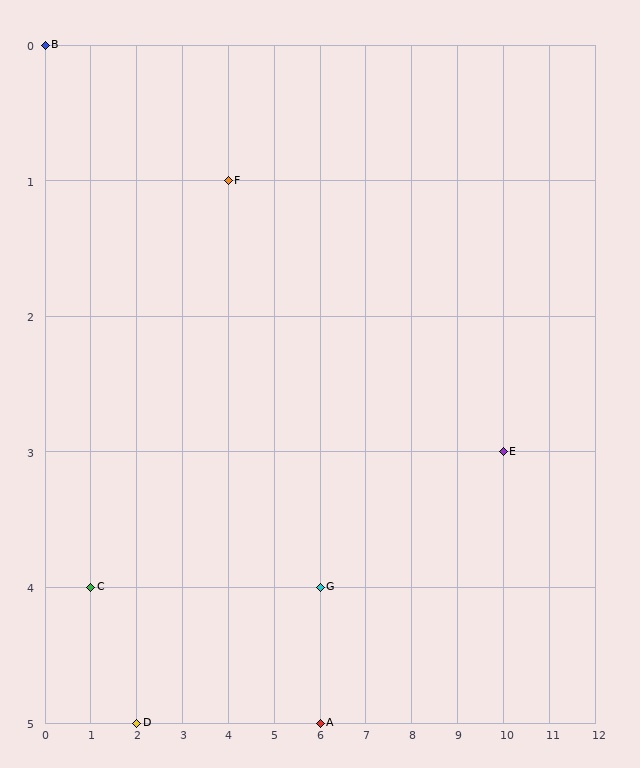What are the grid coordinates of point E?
Point E is at grid coordinates (10, 3).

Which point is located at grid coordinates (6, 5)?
Point A is at (6, 5).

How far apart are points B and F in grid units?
Points B and F are 4 columns and 1 row apart (about 4.1 grid units diagonally).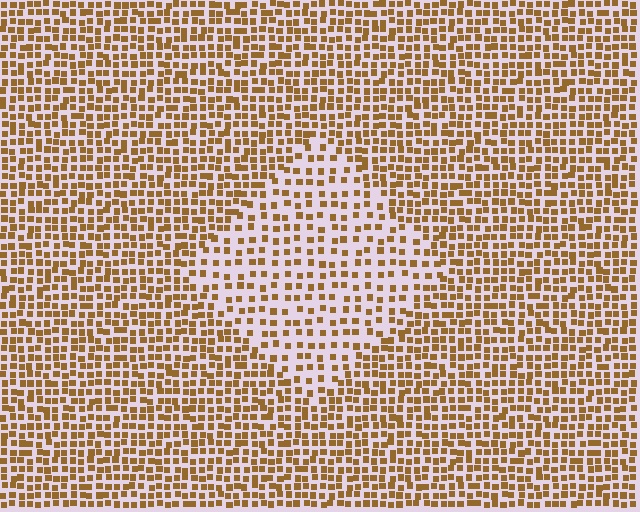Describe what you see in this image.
The image contains small brown elements arranged at two different densities. A diamond-shaped region is visible where the elements are less densely packed than the surrounding area.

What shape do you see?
I see a diamond.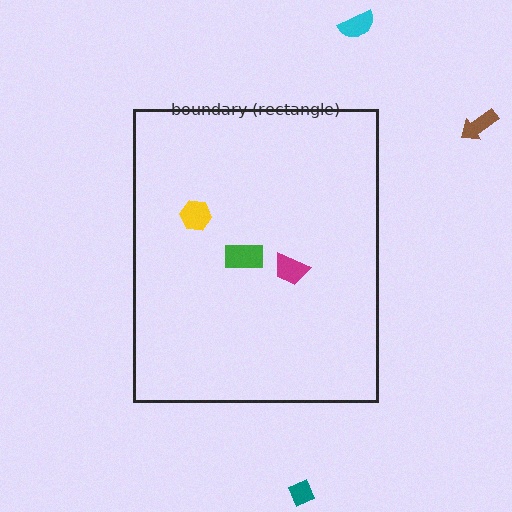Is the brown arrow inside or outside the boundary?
Outside.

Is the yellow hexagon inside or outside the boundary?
Inside.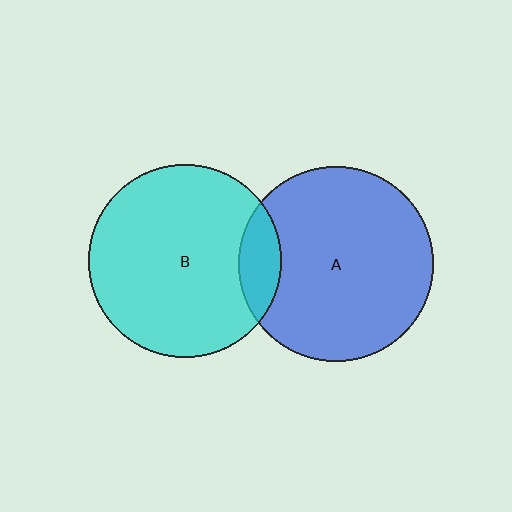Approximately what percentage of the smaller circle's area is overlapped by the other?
Approximately 10%.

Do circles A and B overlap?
Yes.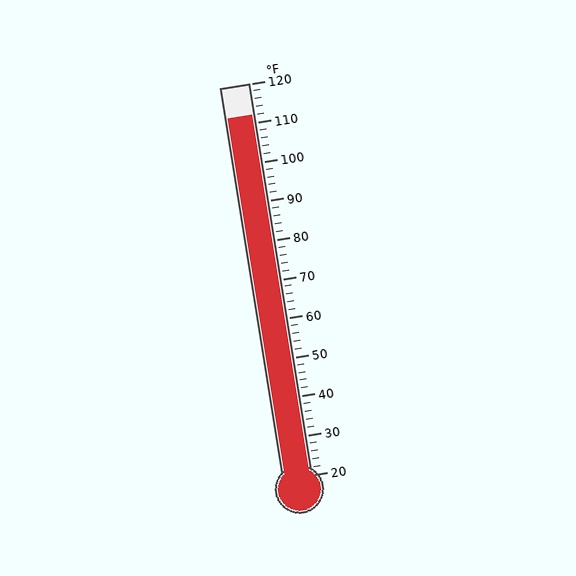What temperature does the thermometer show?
The thermometer shows approximately 112°F.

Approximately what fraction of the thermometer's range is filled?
The thermometer is filled to approximately 90% of its range.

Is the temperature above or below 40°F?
The temperature is above 40°F.